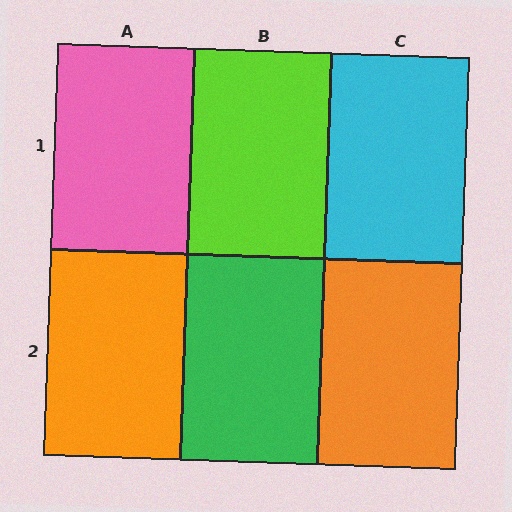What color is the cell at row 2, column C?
Orange.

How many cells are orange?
2 cells are orange.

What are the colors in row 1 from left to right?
Pink, lime, cyan.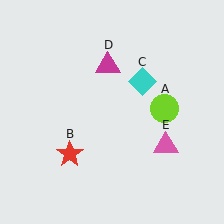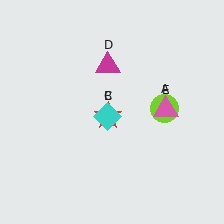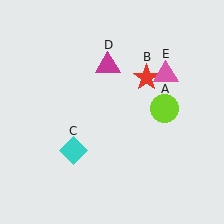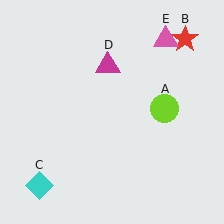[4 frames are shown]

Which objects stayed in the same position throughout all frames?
Lime circle (object A) and magenta triangle (object D) remained stationary.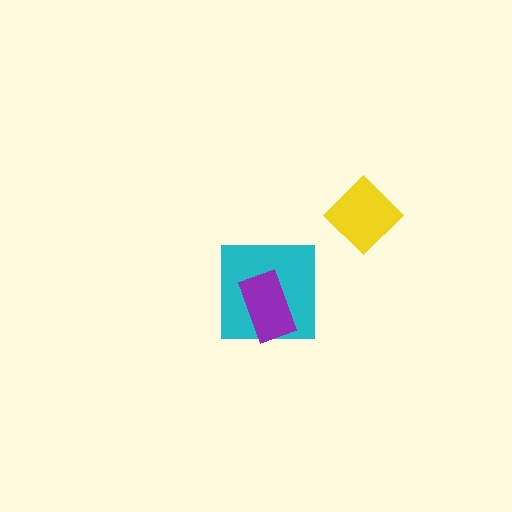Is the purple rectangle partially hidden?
No, no other shape covers it.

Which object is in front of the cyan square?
The purple rectangle is in front of the cyan square.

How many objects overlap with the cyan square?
1 object overlaps with the cyan square.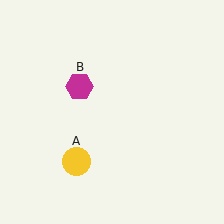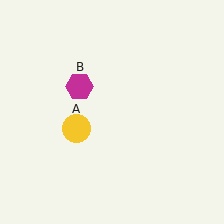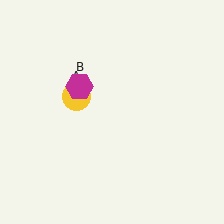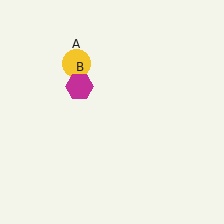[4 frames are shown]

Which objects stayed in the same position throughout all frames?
Magenta hexagon (object B) remained stationary.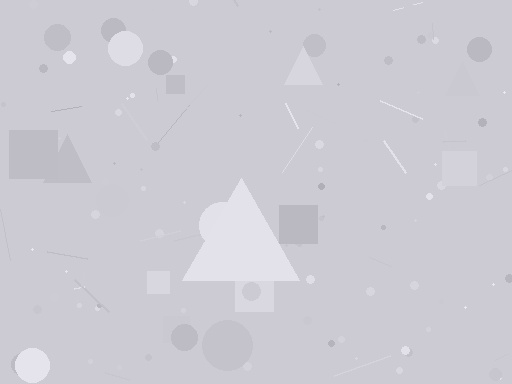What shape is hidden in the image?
A triangle is hidden in the image.